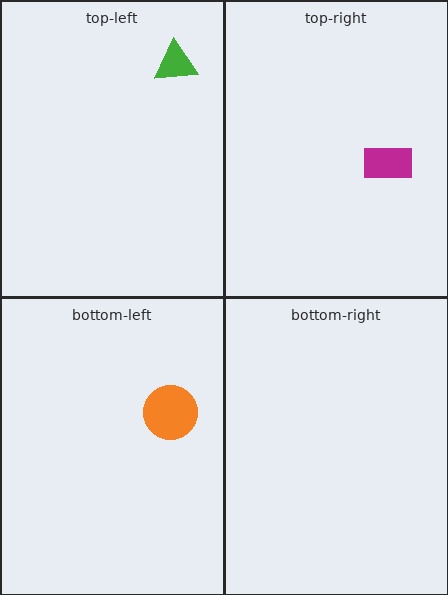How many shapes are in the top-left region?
1.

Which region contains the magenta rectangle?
The top-right region.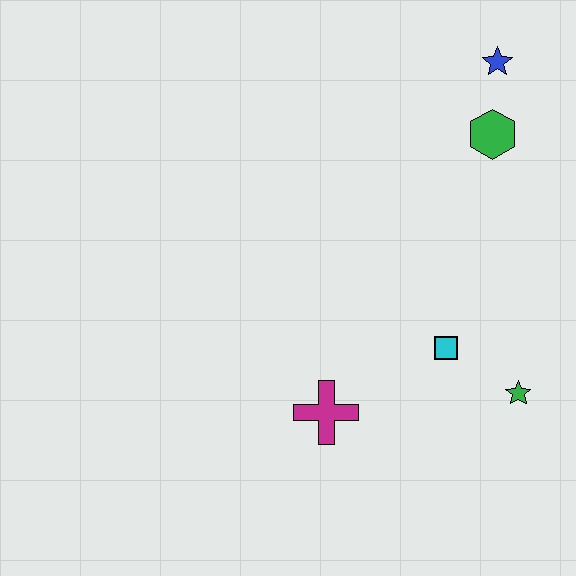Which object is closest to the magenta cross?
The cyan square is closest to the magenta cross.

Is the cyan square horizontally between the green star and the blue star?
No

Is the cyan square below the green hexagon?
Yes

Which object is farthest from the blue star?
The magenta cross is farthest from the blue star.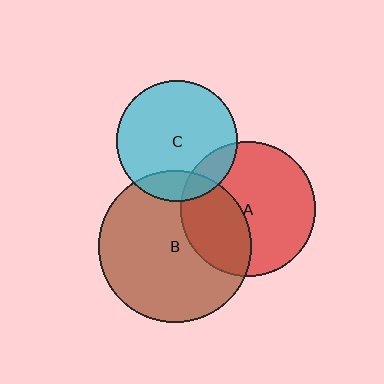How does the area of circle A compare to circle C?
Approximately 1.2 times.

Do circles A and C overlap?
Yes.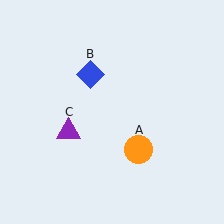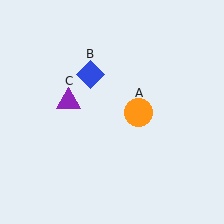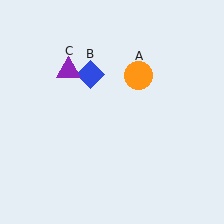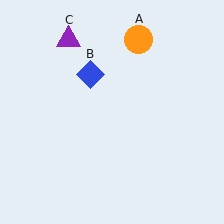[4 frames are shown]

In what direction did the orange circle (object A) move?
The orange circle (object A) moved up.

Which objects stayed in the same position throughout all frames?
Blue diamond (object B) remained stationary.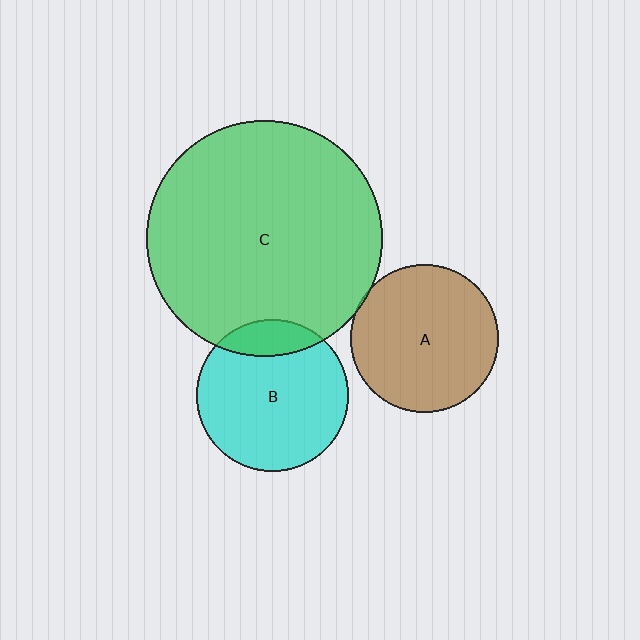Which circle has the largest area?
Circle C (green).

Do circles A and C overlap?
Yes.